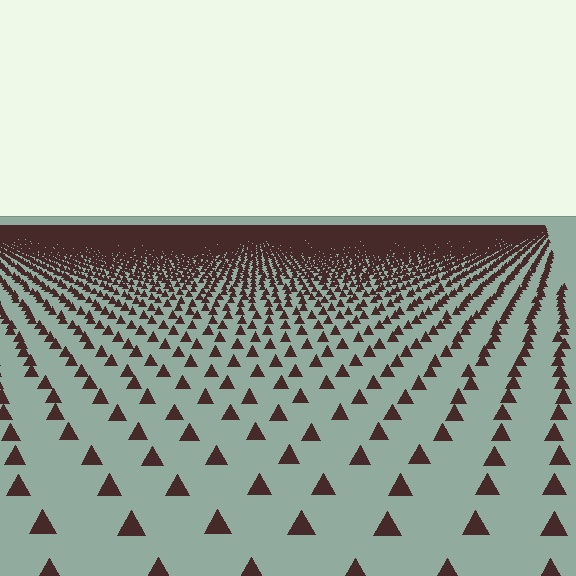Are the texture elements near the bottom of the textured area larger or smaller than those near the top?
Larger. Near the bottom, elements are closer to the viewer and appear at a bigger on-screen size.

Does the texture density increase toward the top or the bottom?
Density increases toward the top.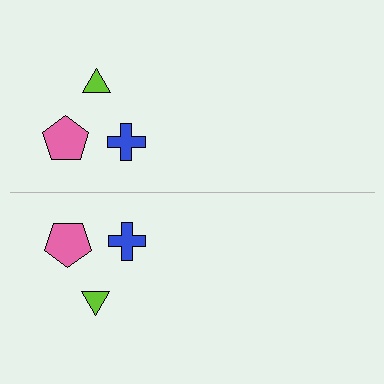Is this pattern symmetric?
Yes, this pattern has bilateral (reflection) symmetry.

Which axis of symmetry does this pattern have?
The pattern has a horizontal axis of symmetry running through the center of the image.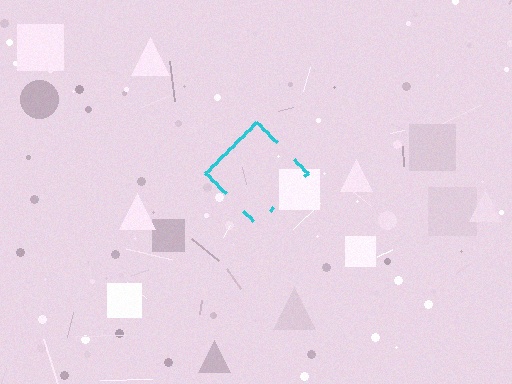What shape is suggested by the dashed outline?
The dashed outline suggests a diamond.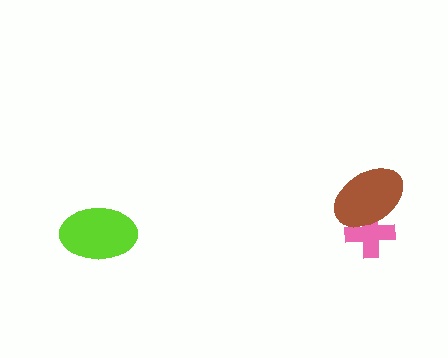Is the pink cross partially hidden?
Yes, it is partially covered by another shape.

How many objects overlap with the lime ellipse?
0 objects overlap with the lime ellipse.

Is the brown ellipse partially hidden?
No, no other shape covers it.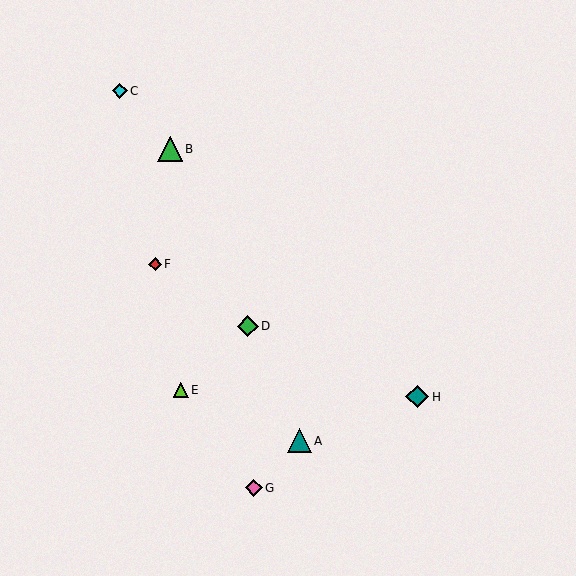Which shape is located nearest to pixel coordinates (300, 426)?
The teal triangle (labeled A) at (299, 441) is nearest to that location.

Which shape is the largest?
The green triangle (labeled B) is the largest.